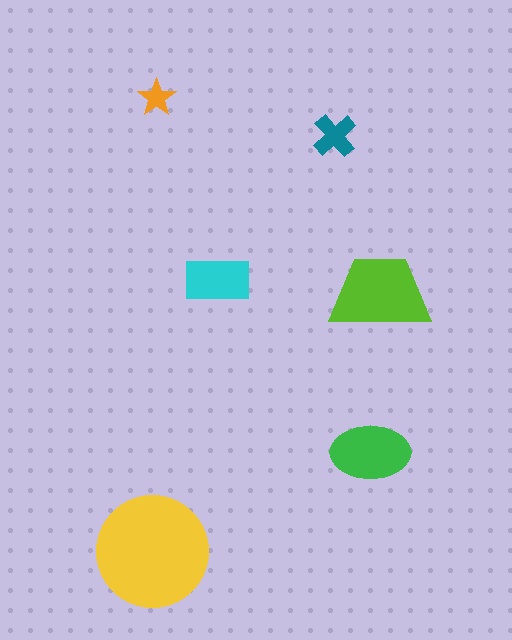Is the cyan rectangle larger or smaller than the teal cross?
Larger.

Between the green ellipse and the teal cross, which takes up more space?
The green ellipse.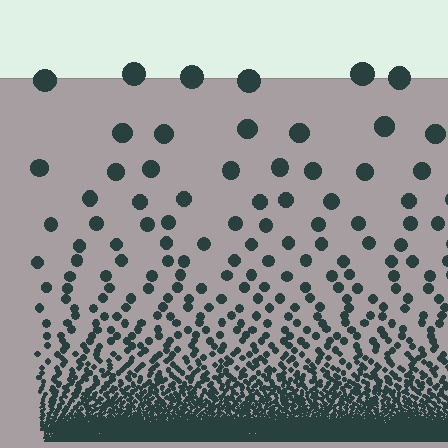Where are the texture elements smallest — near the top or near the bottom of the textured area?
Near the bottom.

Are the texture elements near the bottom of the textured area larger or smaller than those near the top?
Smaller. The gradient is inverted — elements near the bottom are smaller and denser.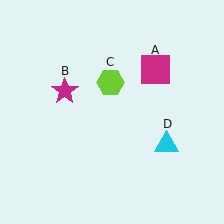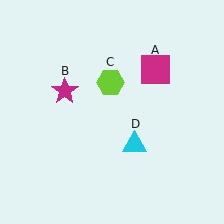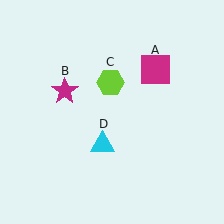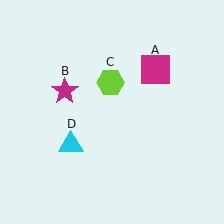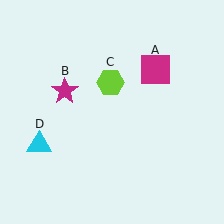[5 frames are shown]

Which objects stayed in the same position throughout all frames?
Magenta square (object A) and magenta star (object B) and lime hexagon (object C) remained stationary.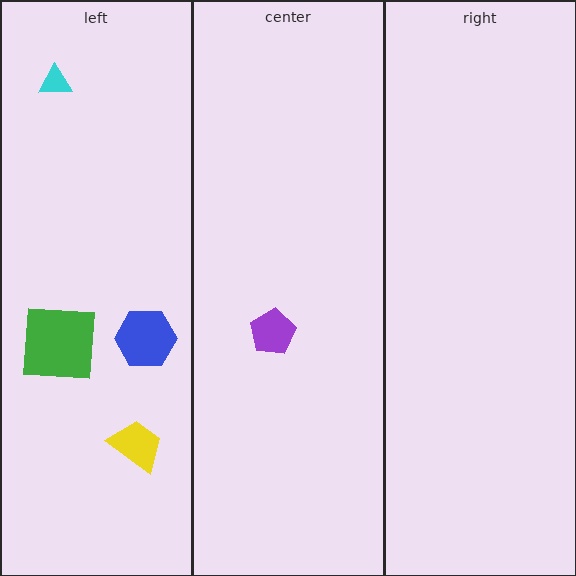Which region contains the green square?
The left region.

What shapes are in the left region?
The green square, the cyan triangle, the yellow trapezoid, the blue hexagon.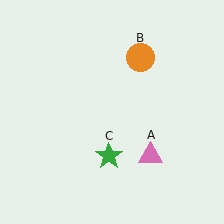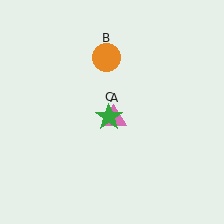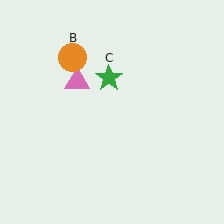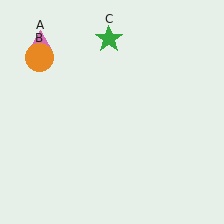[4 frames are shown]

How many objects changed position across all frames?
3 objects changed position: pink triangle (object A), orange circle (object B), green star (object C).